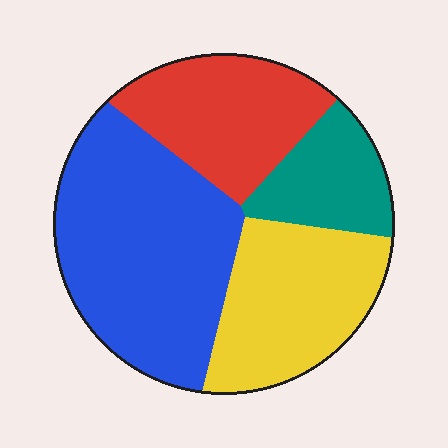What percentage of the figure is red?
Red covers 22% of the figure.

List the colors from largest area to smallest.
From largest to smallest: blue, yellow, red, teal.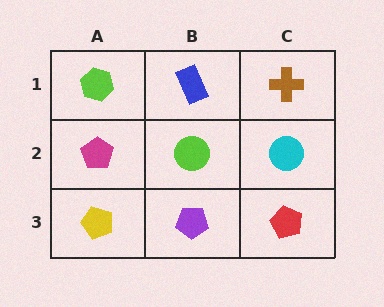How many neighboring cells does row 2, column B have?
4.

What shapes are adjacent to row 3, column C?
A cyan circle (row 2, column C), a purple pentagon (row 3, column B).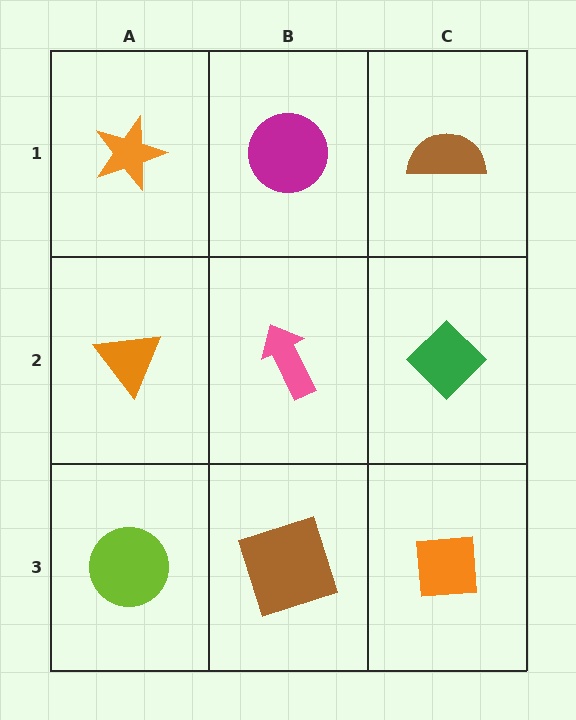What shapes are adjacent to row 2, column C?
A brown semicircle (row 1, column C), an orange square (row 3, column C), a pink arrow (row 2, column B).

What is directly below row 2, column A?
A lime circle.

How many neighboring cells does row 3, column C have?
2.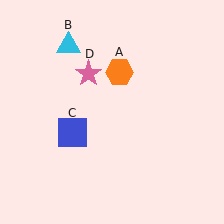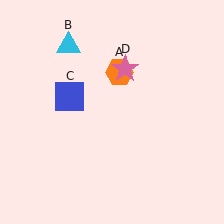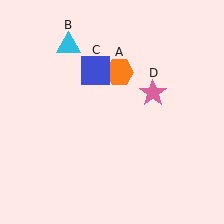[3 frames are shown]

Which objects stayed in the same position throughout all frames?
Orange hexagon (object A) and cyan triangle (object B) remained stationary.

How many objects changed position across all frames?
2 objects changed position: blue square (object C), pink star (object D).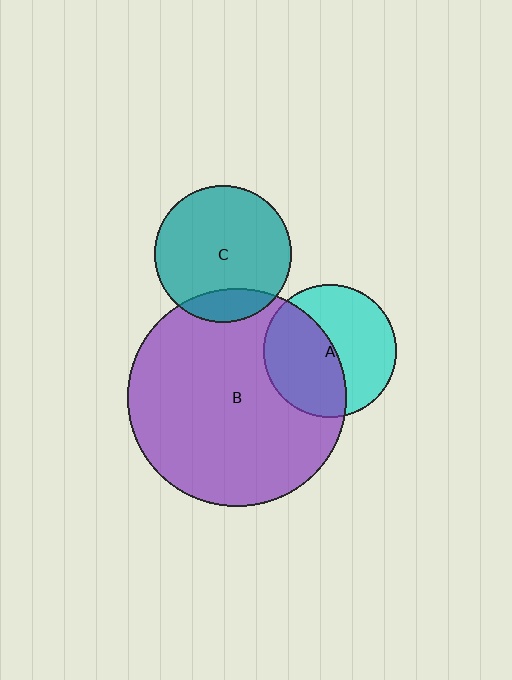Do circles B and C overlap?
Yes.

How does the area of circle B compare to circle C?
Approximately 2.5 times.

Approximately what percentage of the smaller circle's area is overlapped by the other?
Approximately 15%.